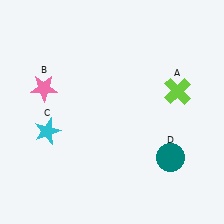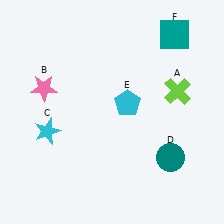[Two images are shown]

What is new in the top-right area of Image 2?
A teal square (F) was added in the top-right area of Image 2.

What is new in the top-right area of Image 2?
A cyan pentagon (E) was added in the top-right area of Image 2.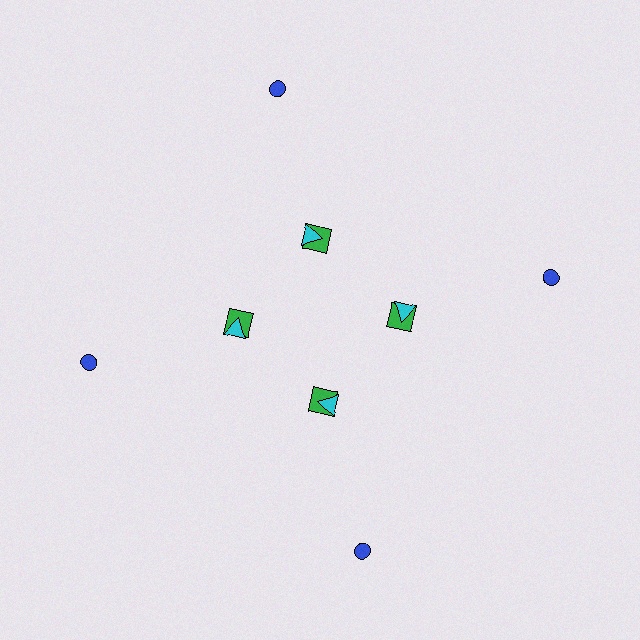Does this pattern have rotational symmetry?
Yes, this pattern has 4-fold rotational symmetry. It looks the same after rotating 90 degrees around the center.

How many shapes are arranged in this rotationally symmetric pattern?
There are 12 shapes, arranged in 4 groups of 3.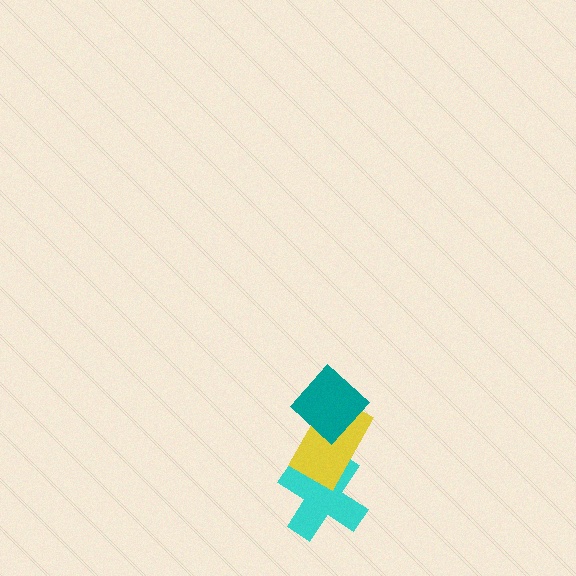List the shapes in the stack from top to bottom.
From top to bottom: the teal diamond, the yellow rectangle, the cyan cross.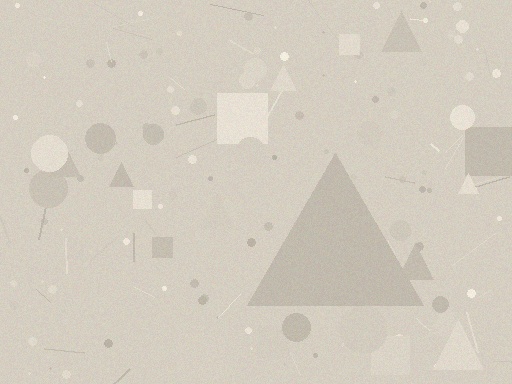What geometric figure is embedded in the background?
A triangle is embedded in the background.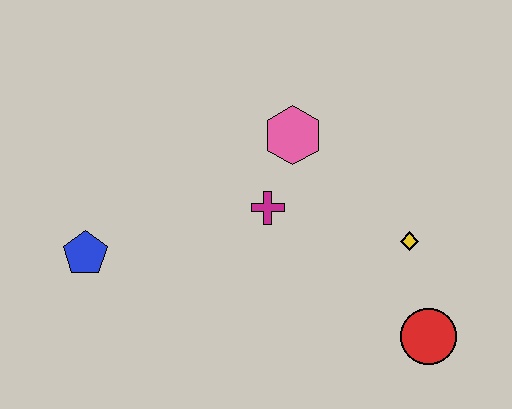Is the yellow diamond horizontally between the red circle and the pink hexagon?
Yes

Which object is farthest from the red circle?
The blue pentagon is farthest from the red circle.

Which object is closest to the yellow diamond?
The red circle is closest to the yellow diamond.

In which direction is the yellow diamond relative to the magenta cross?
The yellow diamond is to the right of the magenta cross.